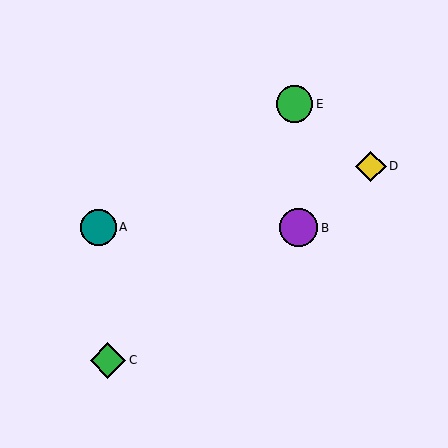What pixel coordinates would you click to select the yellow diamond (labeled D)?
Click at (371, 166) to select the yellow diamond D.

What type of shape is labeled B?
Shape B is a purple circle.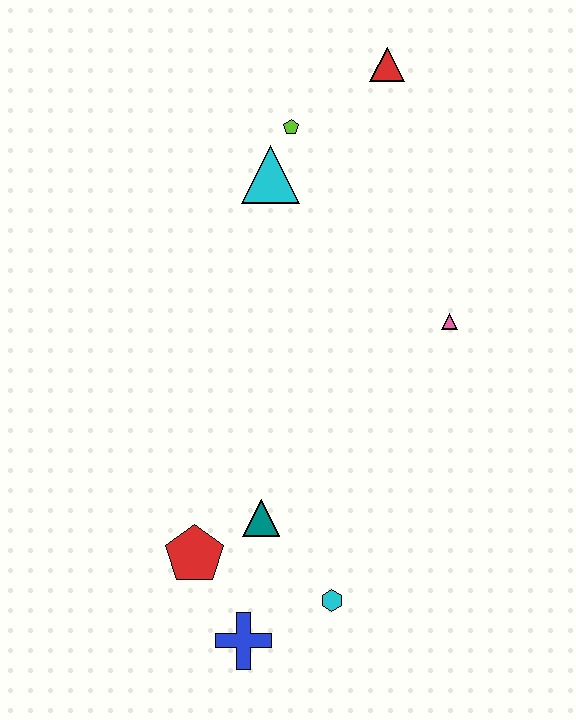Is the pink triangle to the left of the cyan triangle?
No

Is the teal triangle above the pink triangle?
No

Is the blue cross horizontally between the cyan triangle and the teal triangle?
No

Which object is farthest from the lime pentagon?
The blue cross is farthest from the lime pentagon.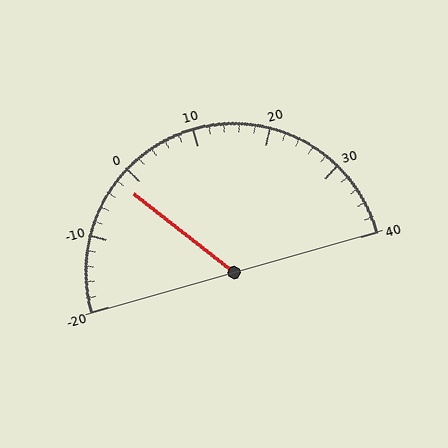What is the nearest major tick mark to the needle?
The nearest major tick mark is 0.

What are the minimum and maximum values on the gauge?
The gauge ranges from -20 to 40.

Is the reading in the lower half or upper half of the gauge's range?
The reading is in the lower half of the range (-20 to 40).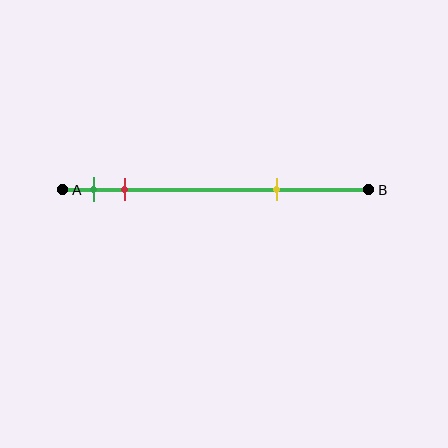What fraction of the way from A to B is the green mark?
The green mark is approximately 10% (0.1) of the way from A to B.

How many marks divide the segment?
There are 3 marks dividing the segment.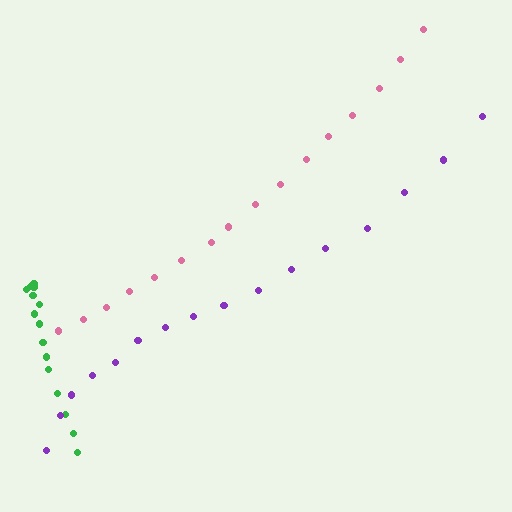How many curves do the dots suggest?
There are 3 distinct paths.